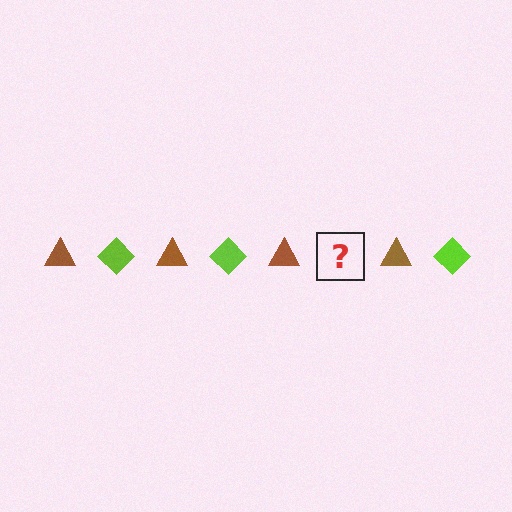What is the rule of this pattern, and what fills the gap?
The rule is that the pattern alternates between brown triangle and lime diamond. The gap should be filled with a lime diamond.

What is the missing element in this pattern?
The missing element is a lime diamond.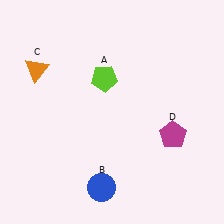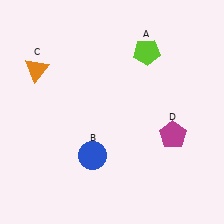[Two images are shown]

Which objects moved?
The objects that moved are: the lime pentagon (A), the blue circle (B).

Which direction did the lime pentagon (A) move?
The lime pentagon (A) moved right.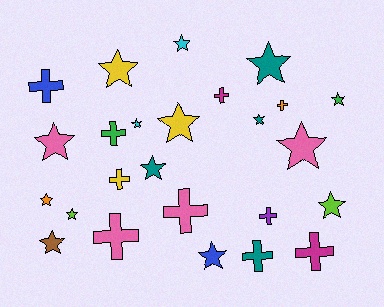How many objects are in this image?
There are 25 objects.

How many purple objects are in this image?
There is 1 purple object.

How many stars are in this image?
There are 15 stars.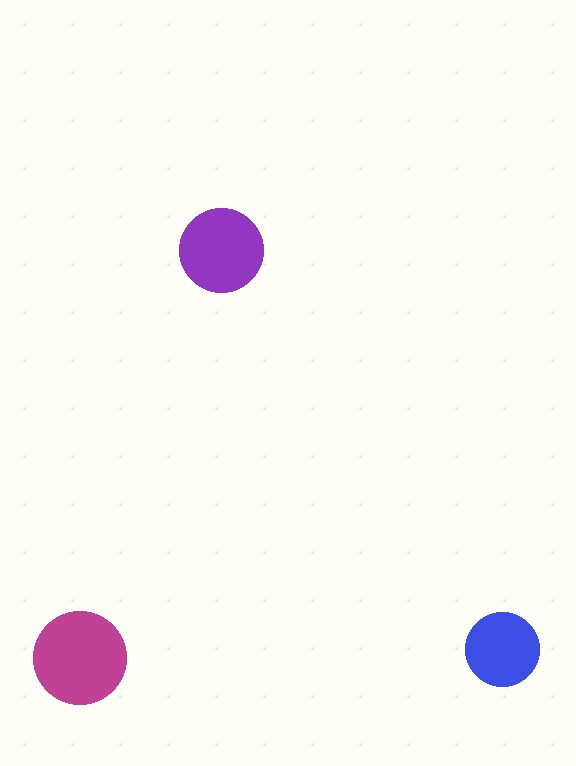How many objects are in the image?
There are 3 objects in the image.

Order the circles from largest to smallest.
the magenta one, the purple one, the blue one.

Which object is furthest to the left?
The magenta circle is leftmost.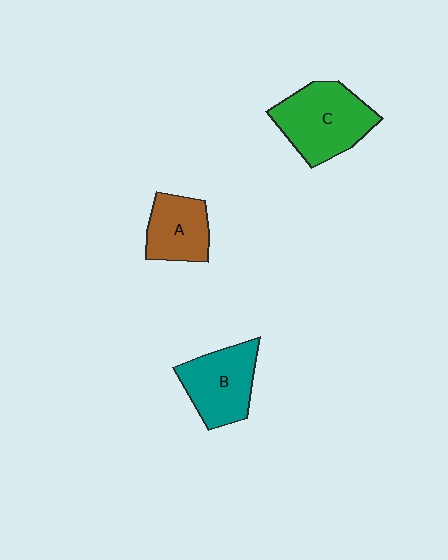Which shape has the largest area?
Shape C (green).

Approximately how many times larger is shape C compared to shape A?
Approximately 1.5 times.